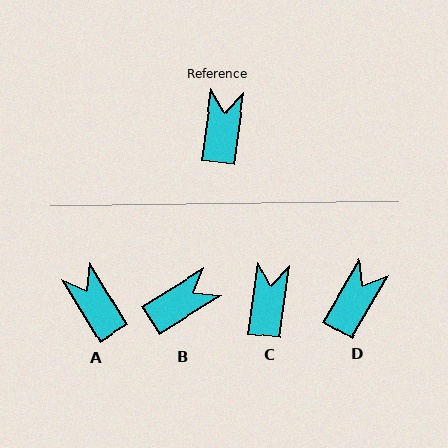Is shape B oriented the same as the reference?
No, it is off by about 50 degrees.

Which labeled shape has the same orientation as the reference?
C.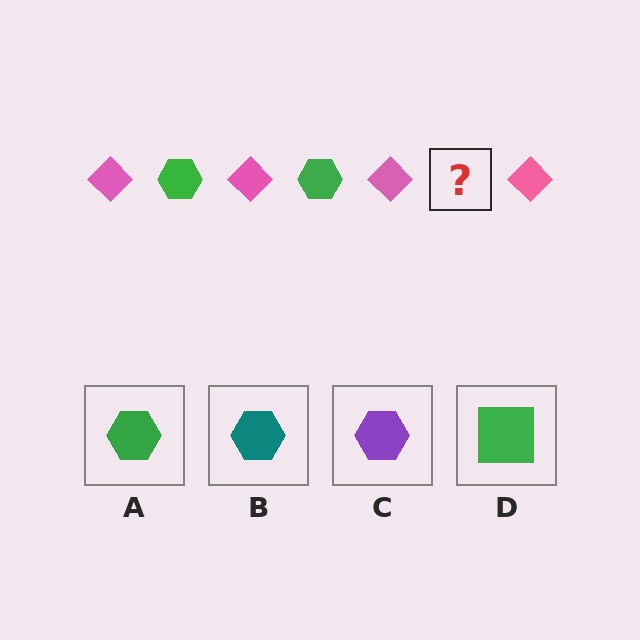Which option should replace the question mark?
Option A.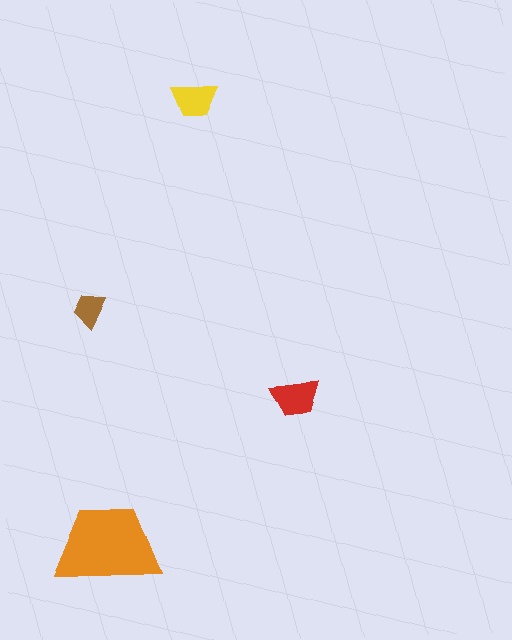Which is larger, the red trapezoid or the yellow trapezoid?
The red one.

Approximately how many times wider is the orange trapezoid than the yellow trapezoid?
About 2.5 times wider.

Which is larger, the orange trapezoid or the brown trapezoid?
The orange one.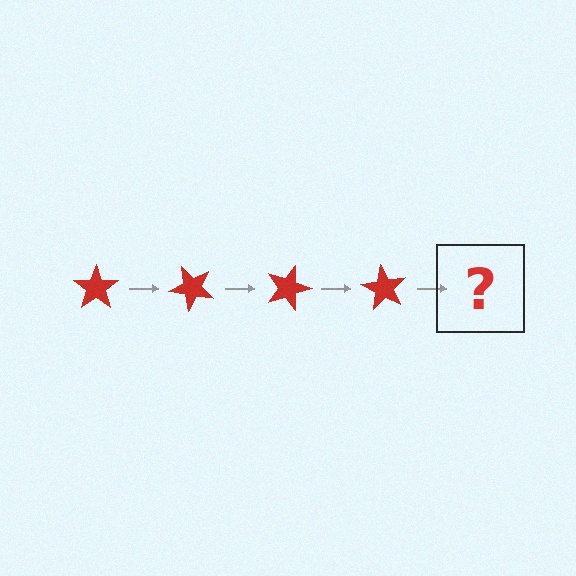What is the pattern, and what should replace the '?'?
The pattern is that the star rotates 45 degrees each step. The '?' should be a red star rotated 180 degrees.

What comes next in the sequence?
The next element should be a red star rotated 180 degrees.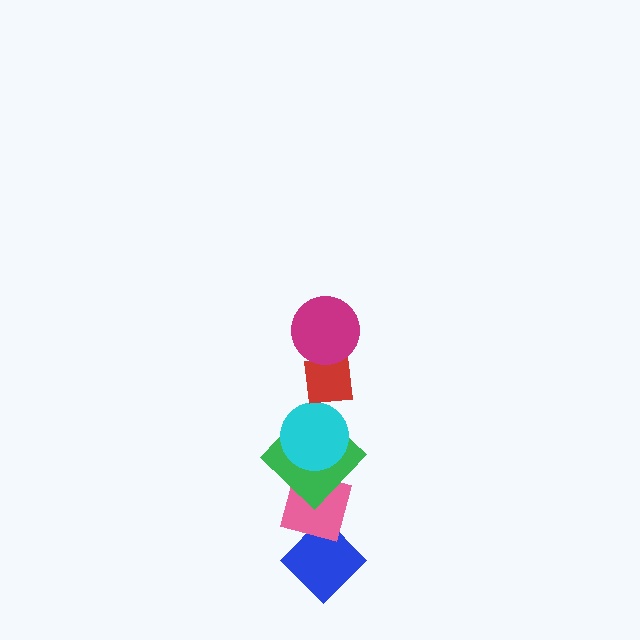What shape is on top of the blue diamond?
The pink diamond is on top of the blue diamond.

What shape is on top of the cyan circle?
The red square is on top of the cyan circle.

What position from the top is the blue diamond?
The blue diamond is 6th from the top.